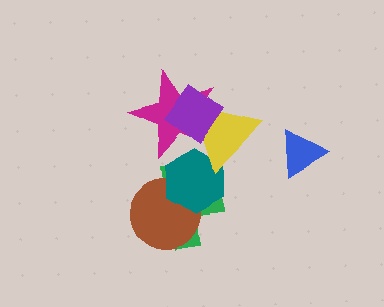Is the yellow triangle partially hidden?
Yes, it is partially covered by another shape.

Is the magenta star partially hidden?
Yes, it is partially covered by another shape.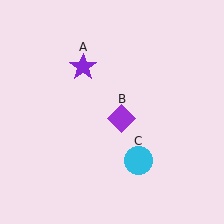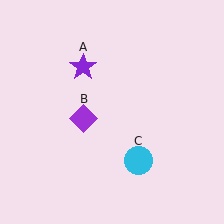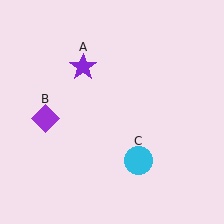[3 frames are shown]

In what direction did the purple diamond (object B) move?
The purple diamond (object B) moved left.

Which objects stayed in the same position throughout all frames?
Purple star (object A) and cyan circle (object C) remained stationary.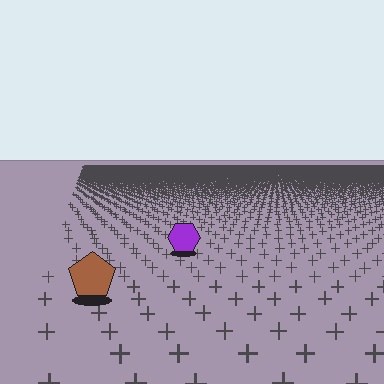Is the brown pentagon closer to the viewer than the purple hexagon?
Yes. The brown pentagon is closer — you can tell from the texture gradient: the ground texture is coarser near it.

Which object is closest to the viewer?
The brown pentagon is closest. The texture marks near it are larger and more spread out.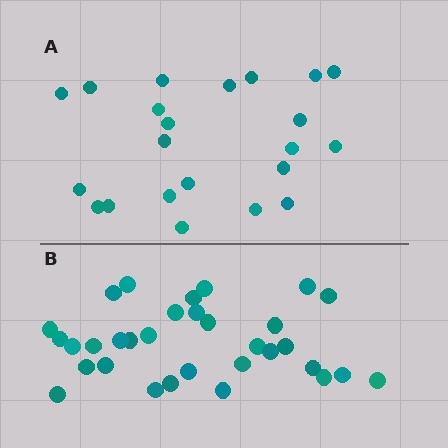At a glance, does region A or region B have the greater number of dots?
Region B (the bottom region) has more dots.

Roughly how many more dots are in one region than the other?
Region B has roughly 10 or so more dots than region A.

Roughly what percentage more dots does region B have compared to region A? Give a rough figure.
About 45% more.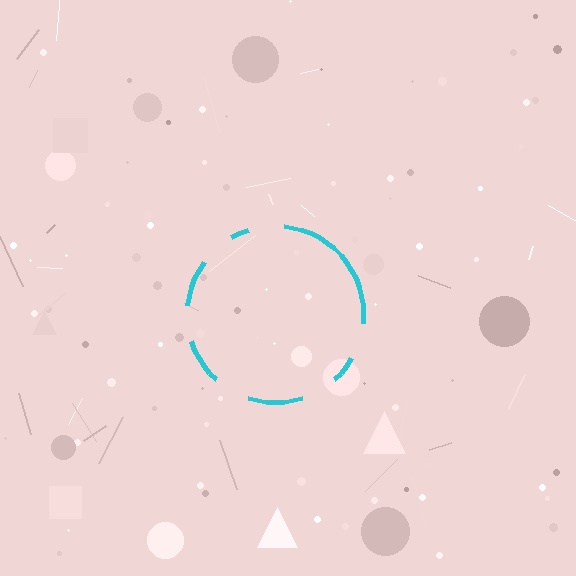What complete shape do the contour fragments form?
The contour fragments form a circle.